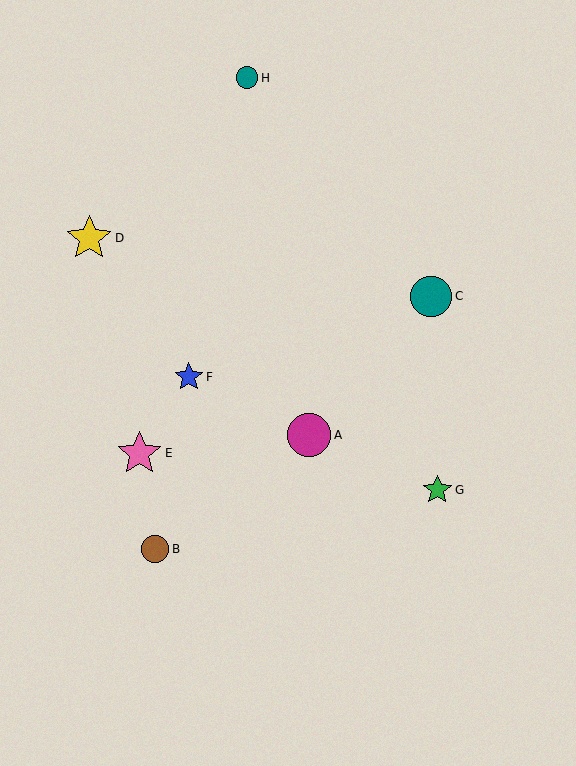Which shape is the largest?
The yellow star (labeled D) is the largest.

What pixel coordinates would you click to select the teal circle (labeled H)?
Click at (247, 78) to select the teal circle H.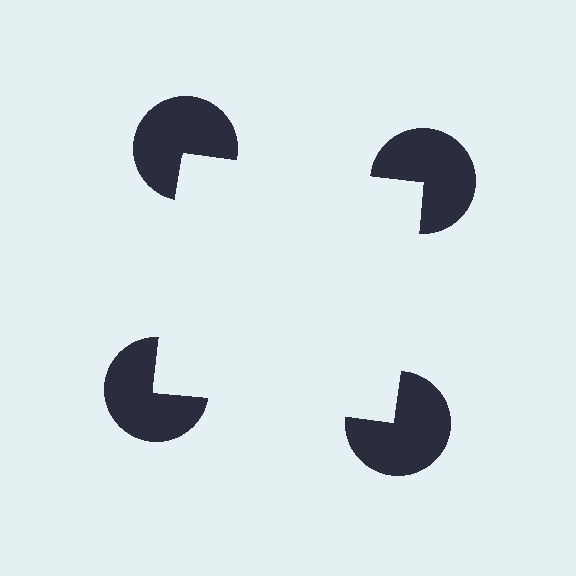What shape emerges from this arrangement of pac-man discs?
An illusory square — its edges are inferred from the aligned wedge cuts in the pac-man discs, not physically drawn.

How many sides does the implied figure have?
4 sides.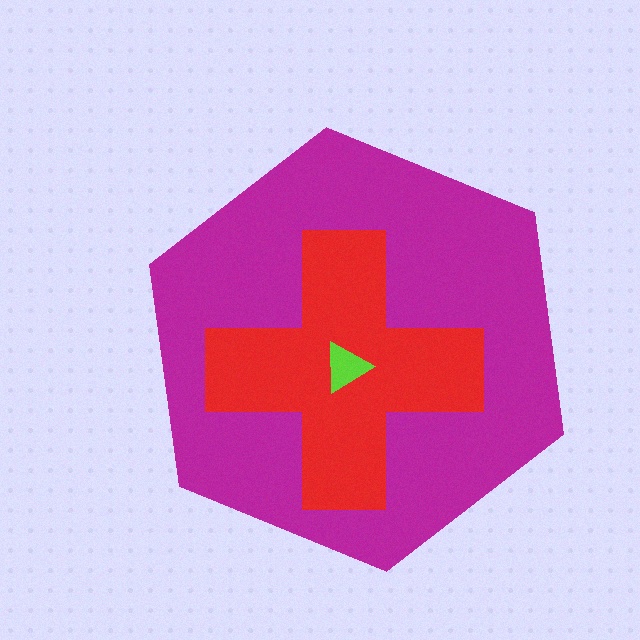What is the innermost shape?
The lime triangle.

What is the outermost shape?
The magenta hexagon.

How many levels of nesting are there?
3.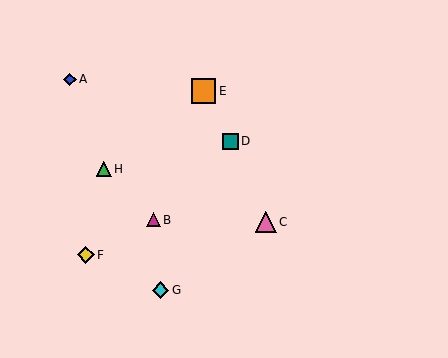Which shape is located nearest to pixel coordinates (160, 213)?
The magenta triangle (labeled B) at (153, 220) is nearest to that location.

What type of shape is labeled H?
Shape H is a green triangle.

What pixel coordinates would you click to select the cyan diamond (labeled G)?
Click at (160, 290) to select the cyan diamond G.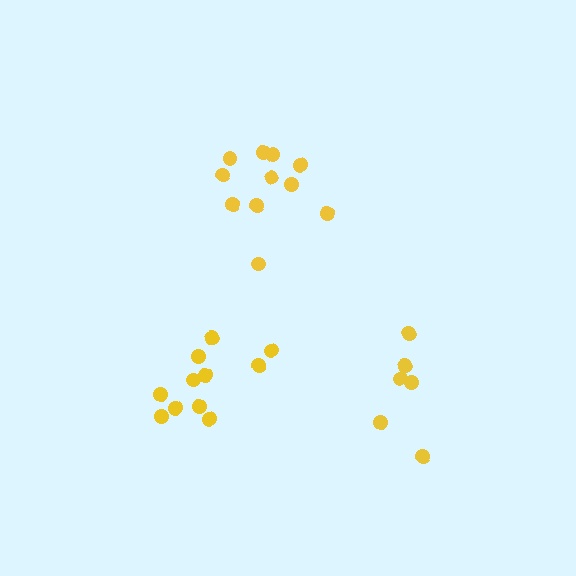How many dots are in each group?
Group 1: 11 dots, Group 2: 11 dots, Group 3: 6 dots (28 total).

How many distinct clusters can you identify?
There are 3 distinct clusters.